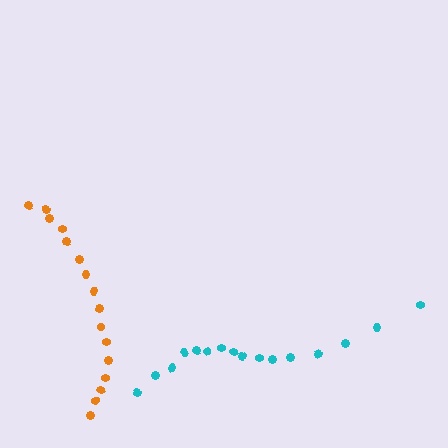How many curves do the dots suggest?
There are 2 distinct paths.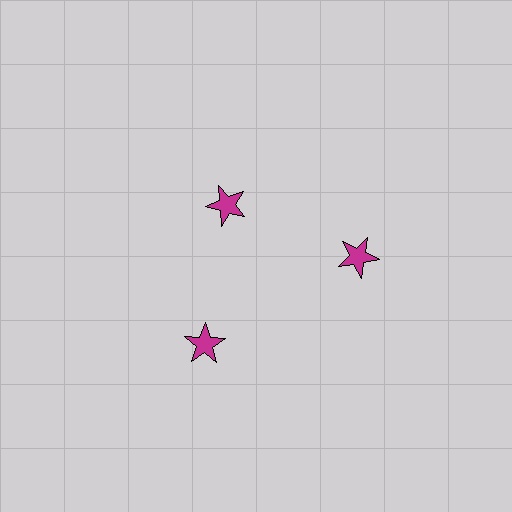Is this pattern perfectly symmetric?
No. The 3 magenta stars are arranged in a ring, but one element near the 11 o'clock position is pulled inward toward the center, breaking the 3-fold rotational symmetry.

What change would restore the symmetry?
The symmetry would be restored by moving it outward, back onto the ring so that all 3 stars sit at equal angles and equal distance from the center.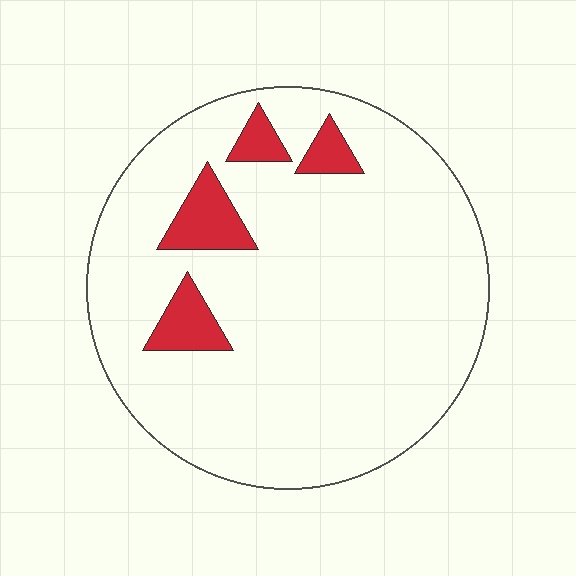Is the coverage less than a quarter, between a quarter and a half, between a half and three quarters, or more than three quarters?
Less than a quarter.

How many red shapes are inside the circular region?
4.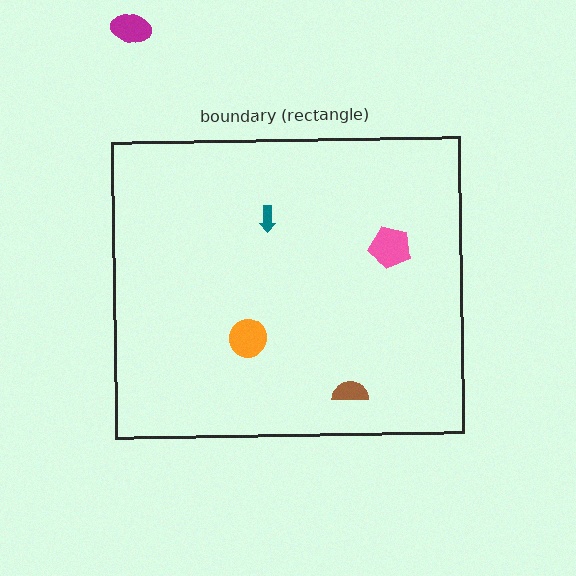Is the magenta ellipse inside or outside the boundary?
Outside.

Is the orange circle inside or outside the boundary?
Inside.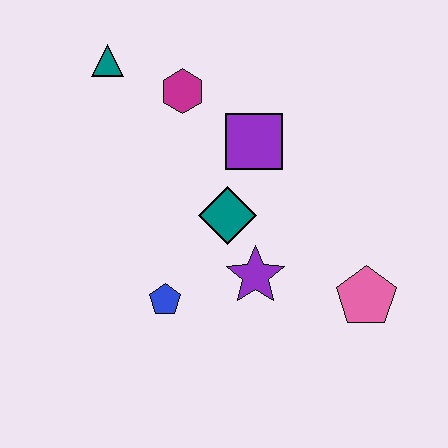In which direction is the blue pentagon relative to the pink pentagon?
The blue pentagon is to the left of the pink pentagon.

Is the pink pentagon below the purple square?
Yes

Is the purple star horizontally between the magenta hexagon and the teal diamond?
No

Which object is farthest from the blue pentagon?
The teal triangle is farthest from the blue pentagon.